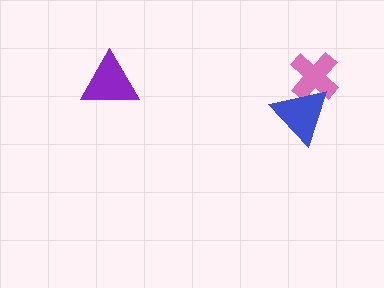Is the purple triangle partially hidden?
No, no other shape covers it.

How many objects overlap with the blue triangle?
1 object overlaps with the blue triangle.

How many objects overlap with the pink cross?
1 object overlaps with the pink cross.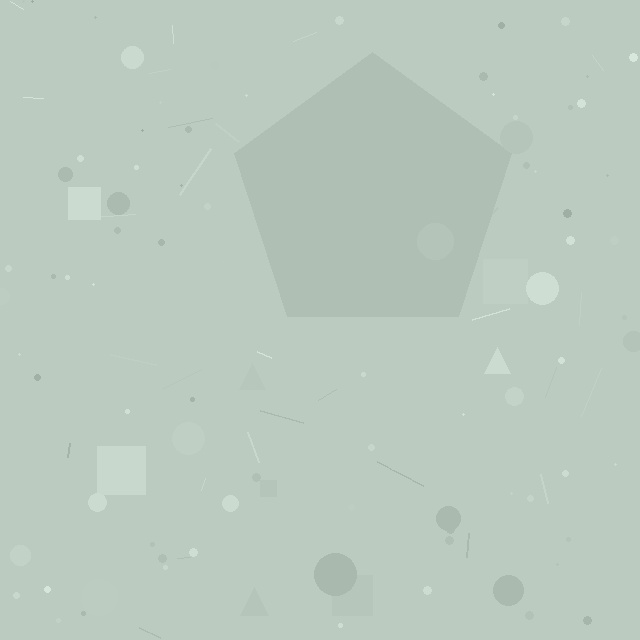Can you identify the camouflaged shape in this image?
The camouflaged shape is a pentagon.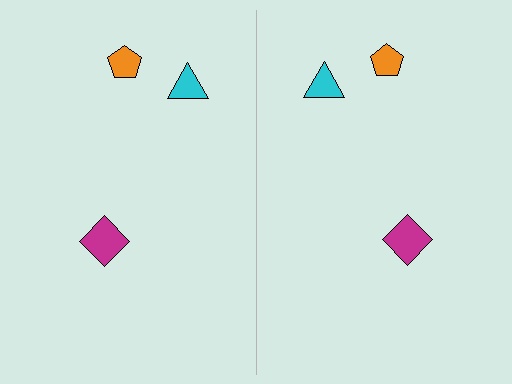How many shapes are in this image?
There are 6 shapes in this image.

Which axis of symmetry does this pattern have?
The pattern has a vertical axis of symmetry running through the center of the image.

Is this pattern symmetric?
Yes, this pattern has bilateral (reflection) symmetry.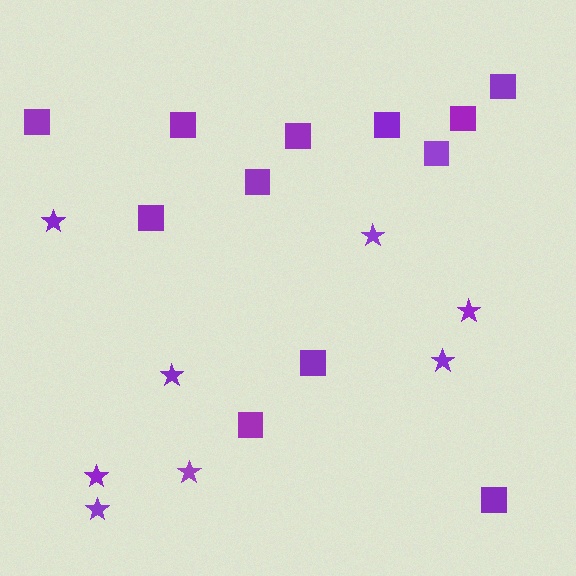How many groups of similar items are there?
There are 2 groups: one group of squares (12) and one group of stars (8).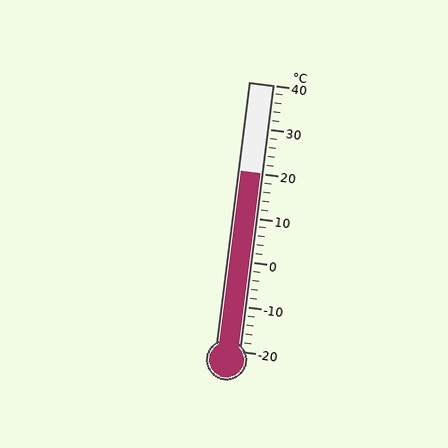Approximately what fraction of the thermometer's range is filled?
The thermometer is filled to approximately 65% of its range.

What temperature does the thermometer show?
The thermometer shows approximately 20°C.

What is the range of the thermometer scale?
The thermometer scale ranges from -20°C to 40°C.